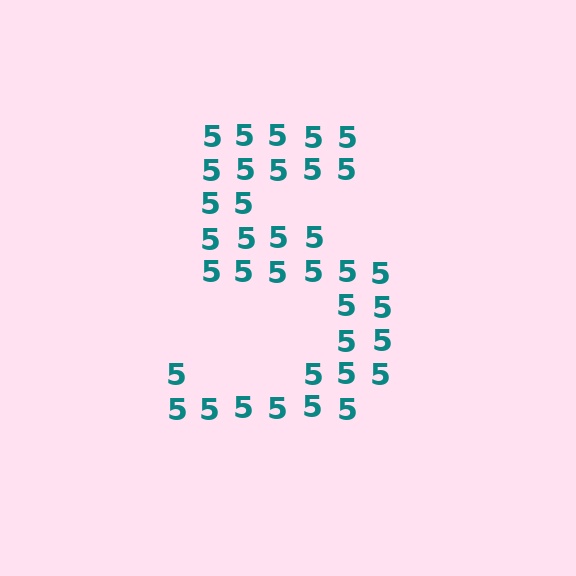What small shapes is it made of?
It is made of small digit 5's.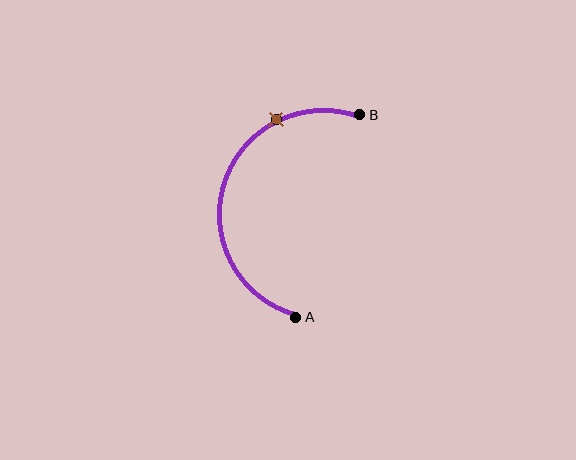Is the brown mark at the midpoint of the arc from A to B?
No. The brown mark lies on the arc but is closer to endpoint B. The arc midpoint would be at the point on the curve equidistant along the arc from both A and B.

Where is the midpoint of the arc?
The arc midpoint is the point on the curve farthest from the straight line joining A and B. It sits to the left of that line.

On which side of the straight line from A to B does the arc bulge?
The arc bulges to the left of the straight line connecting A and B.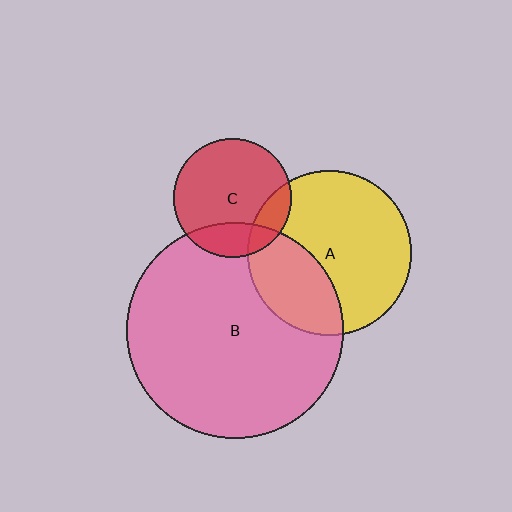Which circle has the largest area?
Circle B (pink).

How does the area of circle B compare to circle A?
Approximately 1.7 times.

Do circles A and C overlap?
Yes.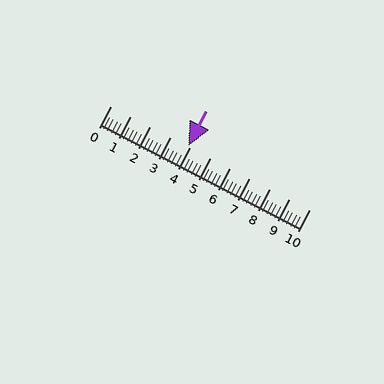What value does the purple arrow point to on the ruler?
The purple arrow points to approximately 3.9.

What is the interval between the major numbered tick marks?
The major tick marks are spaced 1 units apart.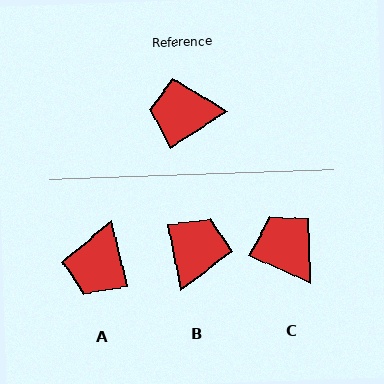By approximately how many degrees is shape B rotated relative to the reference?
Approximately 112 degrees clockwise.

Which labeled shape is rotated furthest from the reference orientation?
B, about 112 degrees away.